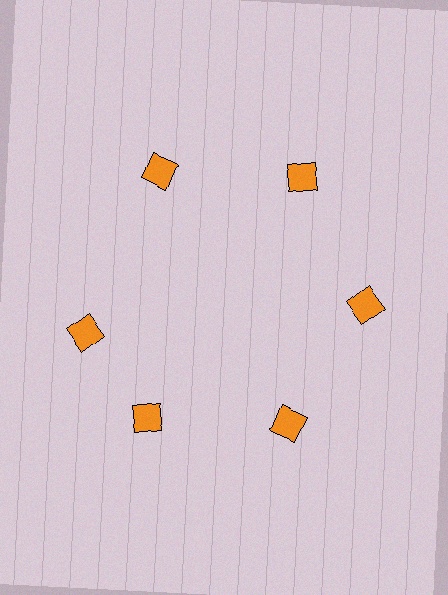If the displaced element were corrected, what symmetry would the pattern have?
It would have 6-fold rotational symmetry — the pattern would map onto itself every 60 degrees.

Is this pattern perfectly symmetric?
No. The 6 orange squares are arranged in a ring, but one element near the 9 o'clock position is rotated out of alignment along the ring, breaking the 6-fold rotational symmetry.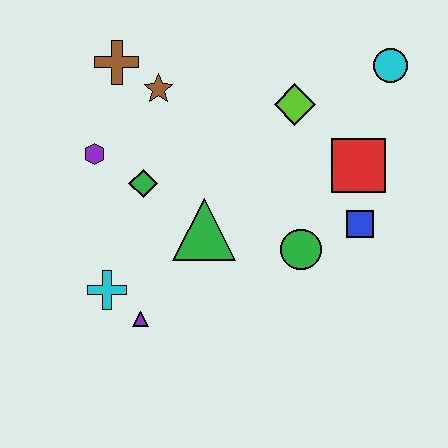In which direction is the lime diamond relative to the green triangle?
The lime diamond is above the green triangle.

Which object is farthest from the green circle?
The brown cross is farthest from the green circle.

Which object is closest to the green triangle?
The green diamond is closest to the green triangle.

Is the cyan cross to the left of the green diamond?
Yes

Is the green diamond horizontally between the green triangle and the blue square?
No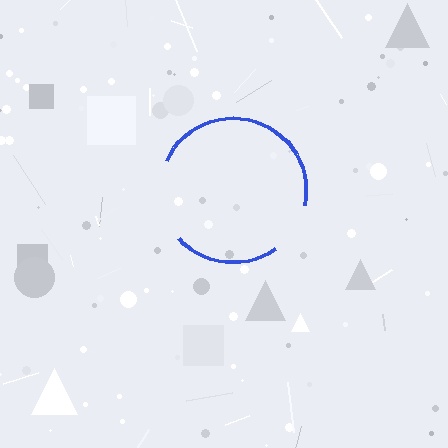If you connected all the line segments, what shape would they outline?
They would outline a circle.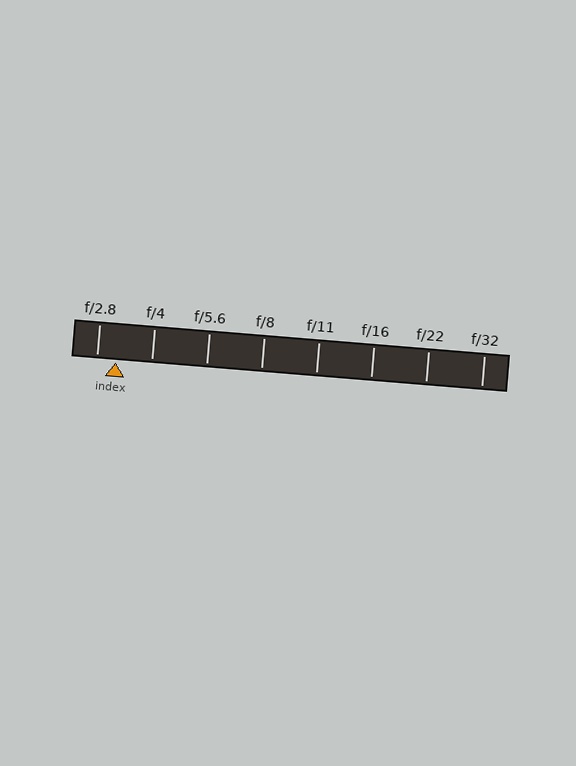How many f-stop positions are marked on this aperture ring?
There are 8 f-stop positions marked.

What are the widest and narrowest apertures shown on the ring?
The widest aperture shown is f/2.8 and the narrowest is f/32.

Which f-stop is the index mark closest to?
The index mark is closest to f/2.8.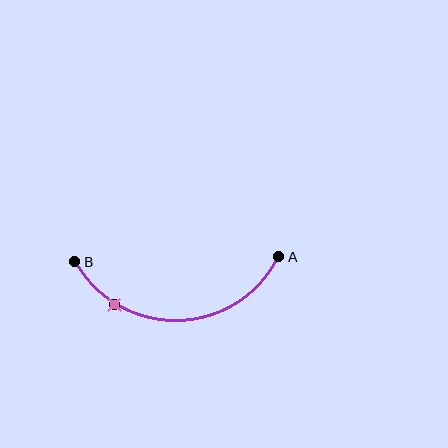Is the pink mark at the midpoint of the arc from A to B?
No. The pink mark lies on the arc but is closer to endpoint B. The arc midpoint would be at the point on the curve equidistant along the arc from both A and B.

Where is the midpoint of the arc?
The arc midpoint is the point on the curve farthest from the straight line joining A and B. It sits below that line.